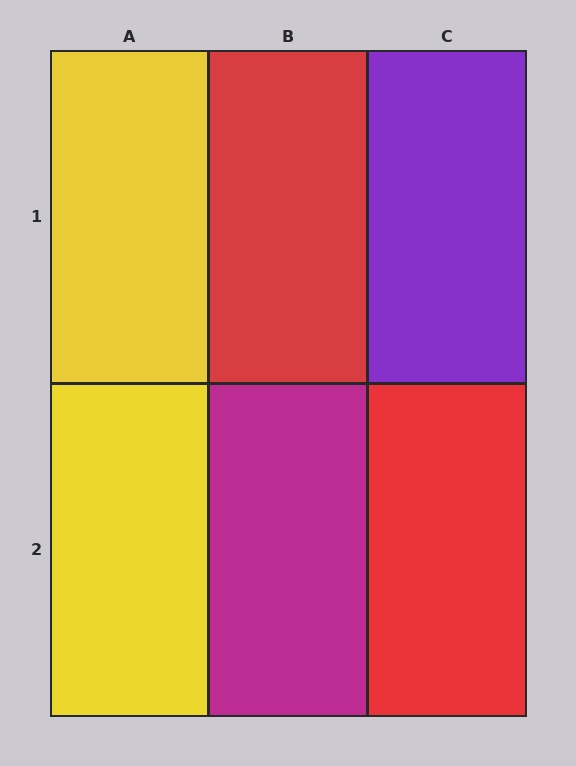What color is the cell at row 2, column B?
Magenta.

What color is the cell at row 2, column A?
Yellow.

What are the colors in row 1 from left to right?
Yellow, red, purple.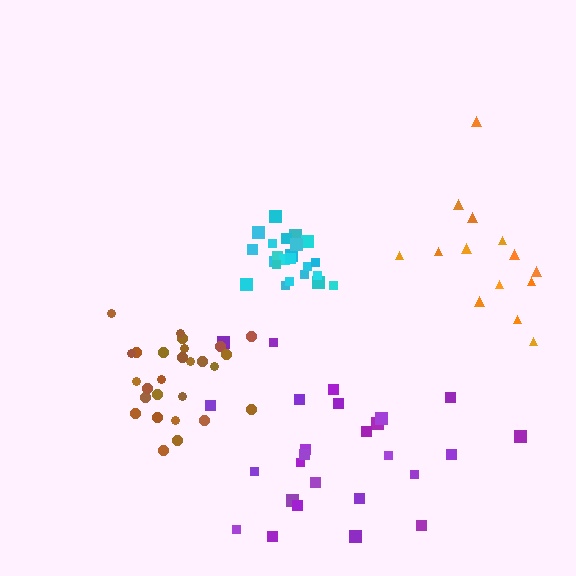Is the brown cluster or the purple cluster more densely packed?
Brown.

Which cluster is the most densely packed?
Cyan.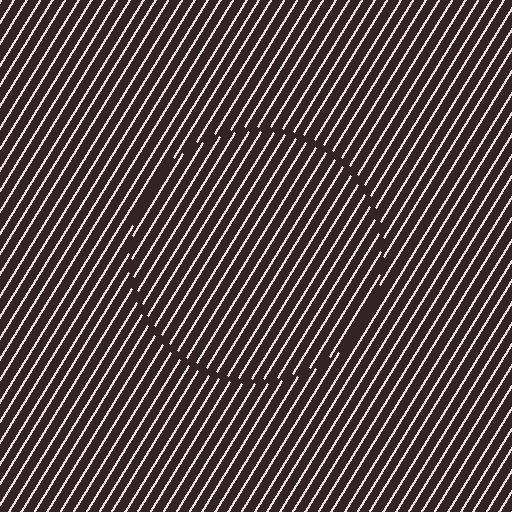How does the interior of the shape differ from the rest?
The interior of the shape contains the same grating, shifted by half a period — the contour is defined by the phase discontinuity where line-ends from the inner and outer gratings abut.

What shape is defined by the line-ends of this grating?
An illusory circle. The interior of the shape contains the same grating, shifted by half a period — the contour is defined by the phase discontinuity where line-ends from the inner and outer gratings abut.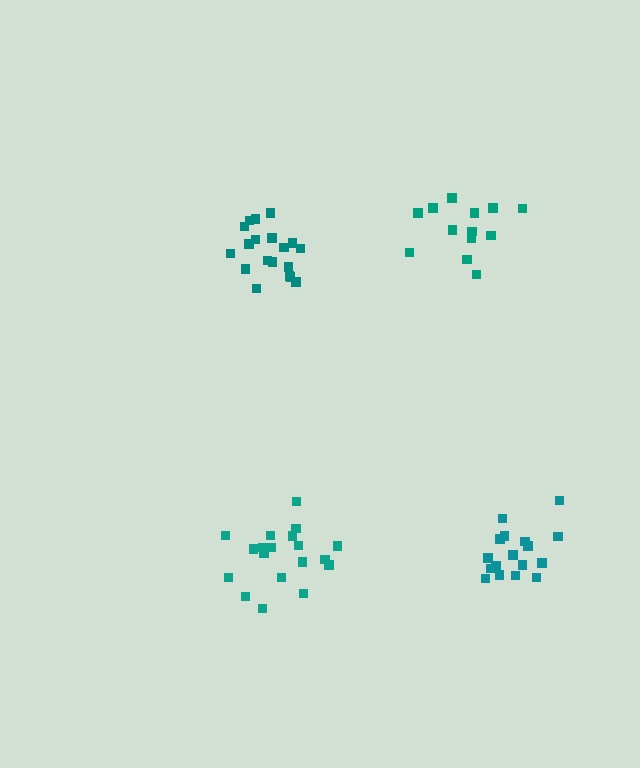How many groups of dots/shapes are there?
There are 4 groups.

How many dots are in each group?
Group 1: 13 dots, Group 2: 19 dots, Group 3: 17 dots, Group 4: 19 dots (68 total).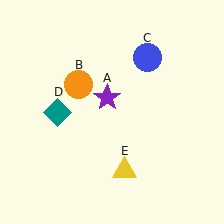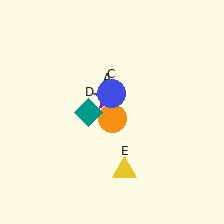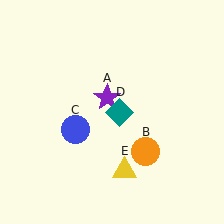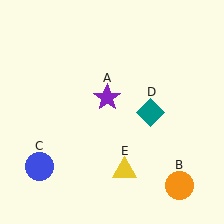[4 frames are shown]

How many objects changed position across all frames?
3 objects changed position: orange circle (object B), blue circle (object C), teal diamond (object D).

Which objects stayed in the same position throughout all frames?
Purple star (object A) and yellow triangle (object E) remained stationary.